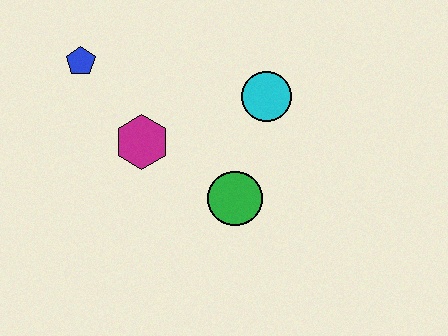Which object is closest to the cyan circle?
The green circle is closest to the cyan circle.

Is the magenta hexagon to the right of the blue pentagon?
Yes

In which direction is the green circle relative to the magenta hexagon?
The green circle is to the right of the magenta hexagon.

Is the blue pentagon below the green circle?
No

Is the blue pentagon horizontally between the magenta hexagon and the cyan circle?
No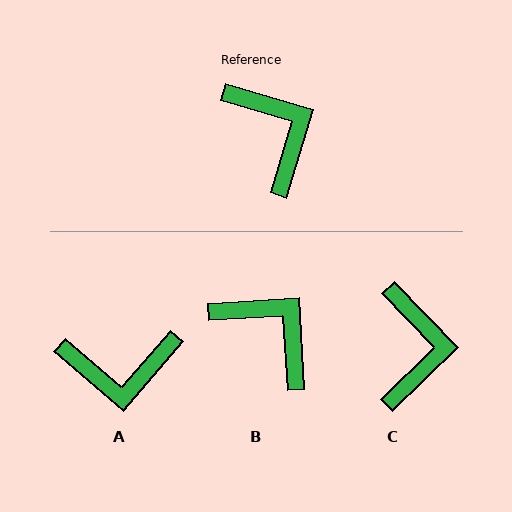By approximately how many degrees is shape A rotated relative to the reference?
Approximately 114 degrees clockwise.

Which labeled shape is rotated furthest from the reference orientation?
A, about 114 degrees away.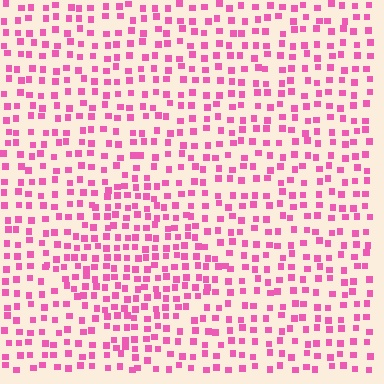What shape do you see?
I see a diamond.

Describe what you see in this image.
The image contains small pink elements arranged at two different densities. A diamond-shaped region is visible where the elements are more densely packed than the surrounding area.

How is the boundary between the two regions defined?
The boundary is defined by a change in element density (approximately 1.5x ratio). All elements are the same color, size, and shape.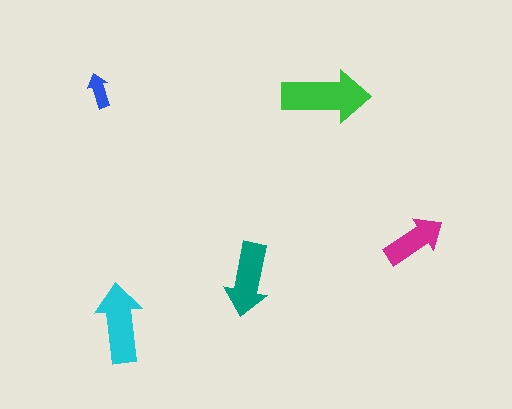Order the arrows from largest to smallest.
the green one, the cyan one, the teal one, the magenta one, the blue one.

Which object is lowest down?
The cyan arrow is bottommost.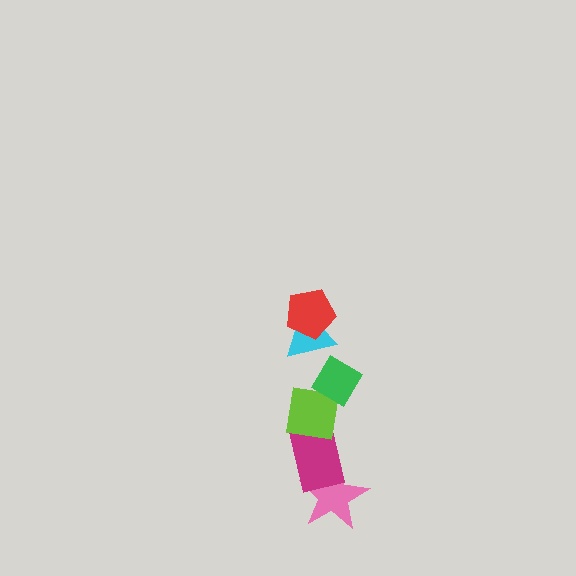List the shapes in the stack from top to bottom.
From top to bottom: the red pentagon, the cyan triangle, the green diamond, the lime square, the magenta rectangle, the pink star.